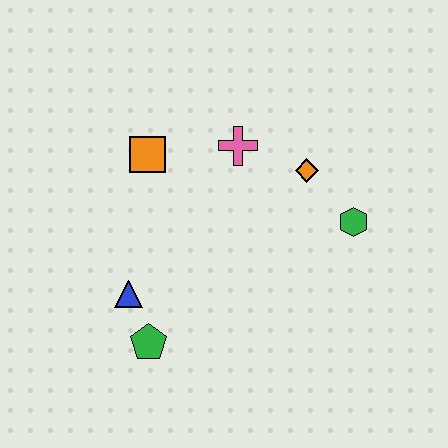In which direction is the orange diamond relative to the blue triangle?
The orange diamond is to the right of the blue triangle.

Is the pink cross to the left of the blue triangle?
No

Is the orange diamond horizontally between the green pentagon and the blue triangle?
No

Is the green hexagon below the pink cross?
Yes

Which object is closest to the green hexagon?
The orange diamond is closest to the green hexagon.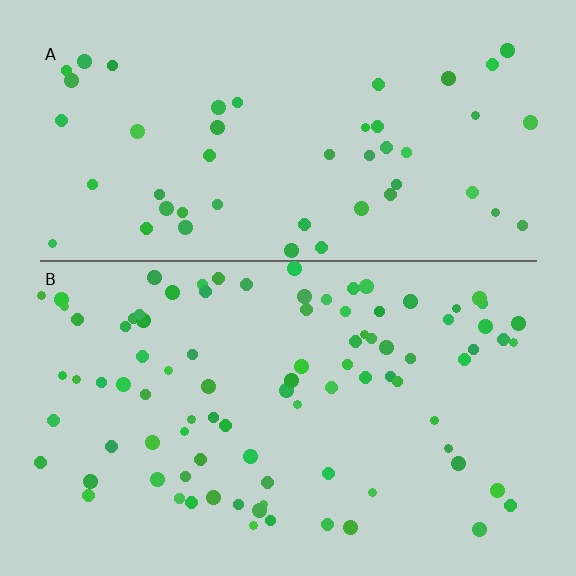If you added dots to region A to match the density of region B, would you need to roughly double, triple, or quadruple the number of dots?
Approximately double.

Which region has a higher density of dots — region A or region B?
B (the bottom).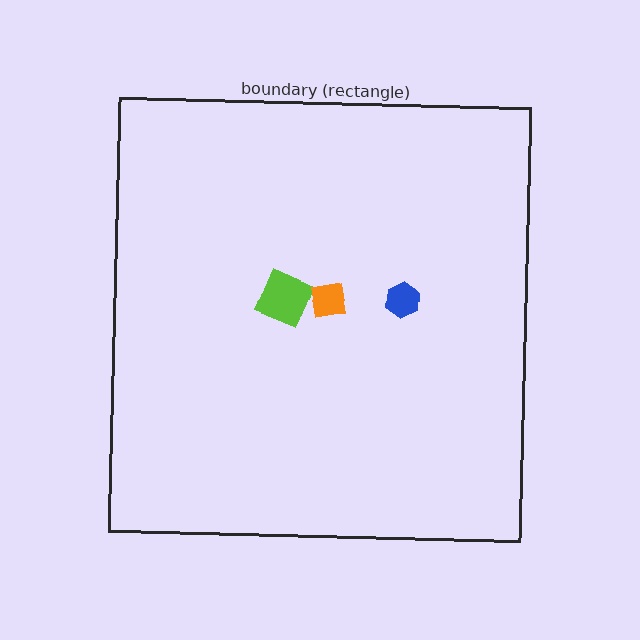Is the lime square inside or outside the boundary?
Inside.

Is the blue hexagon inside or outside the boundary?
Inside.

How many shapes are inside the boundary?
3 inside, 0 outside.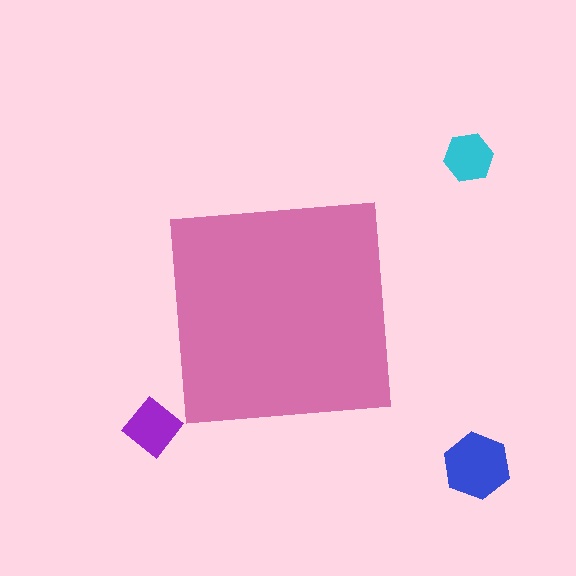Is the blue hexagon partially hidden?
No, the blue hexagon is fully visible.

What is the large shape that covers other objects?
A pink square.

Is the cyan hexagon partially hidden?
No, the cyan hexagon is fully visible.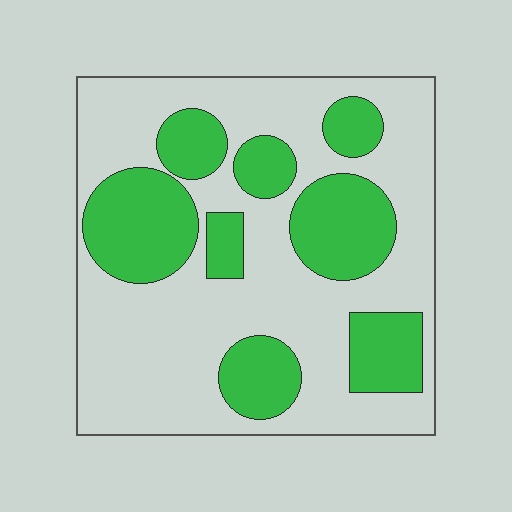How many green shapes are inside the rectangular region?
8.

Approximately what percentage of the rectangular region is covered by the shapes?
Approximately 35%.